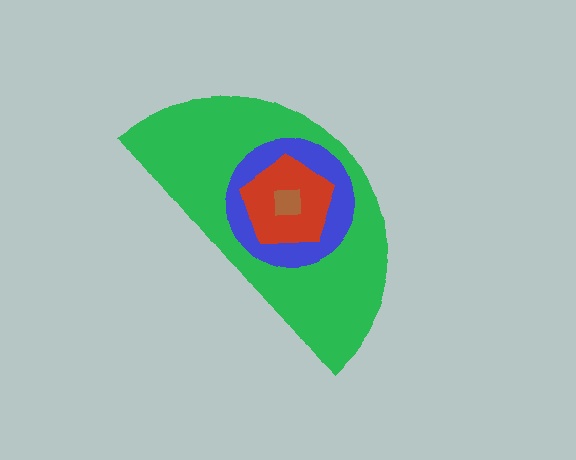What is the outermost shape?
The green semicircle.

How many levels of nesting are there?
4.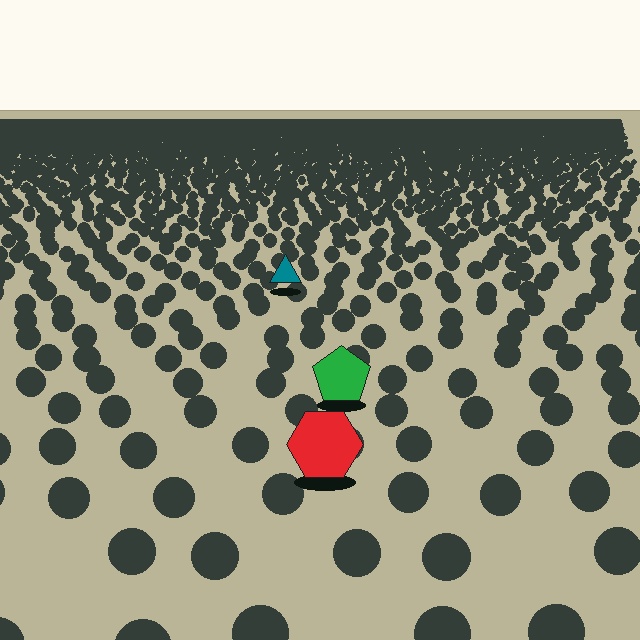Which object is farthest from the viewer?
The teal triangle is farthest from the viewer. It appears smaller and the ground texture around it is denser.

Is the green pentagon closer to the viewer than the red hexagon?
No. The red hexagon is closer — you can tell from the texture gradient: the ground texture is coarser near it.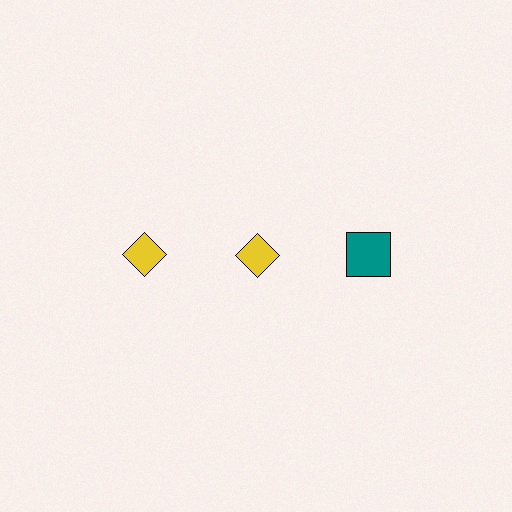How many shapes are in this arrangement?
There are 3 shapes arranged in a grid pattern.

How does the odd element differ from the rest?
It differs in both color (teal instead of yellow) and shape (square instead of diamond).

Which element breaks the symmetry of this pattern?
The teal square in the top row, center column breaks the symmetry. All other shapes are yellow diamonds.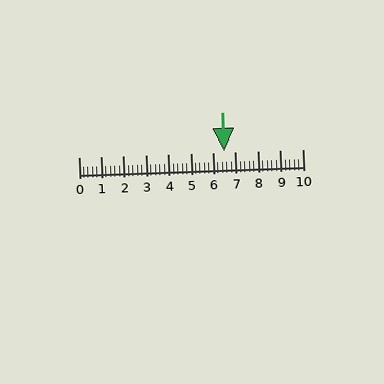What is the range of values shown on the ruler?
The ruler shows values from 0 to 10.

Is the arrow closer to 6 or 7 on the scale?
The arrow is closer to 7.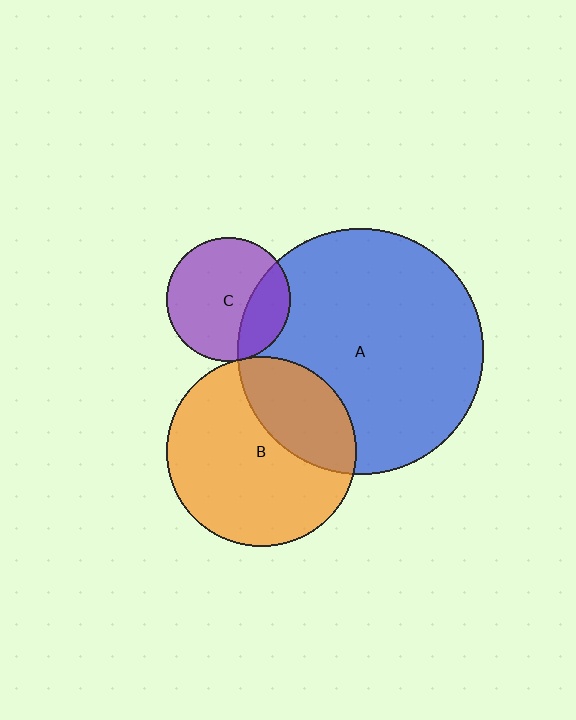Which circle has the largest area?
Circle A (blue).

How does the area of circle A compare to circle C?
Approximately 3.9 times.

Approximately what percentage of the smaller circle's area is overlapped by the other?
Approximately 5%.